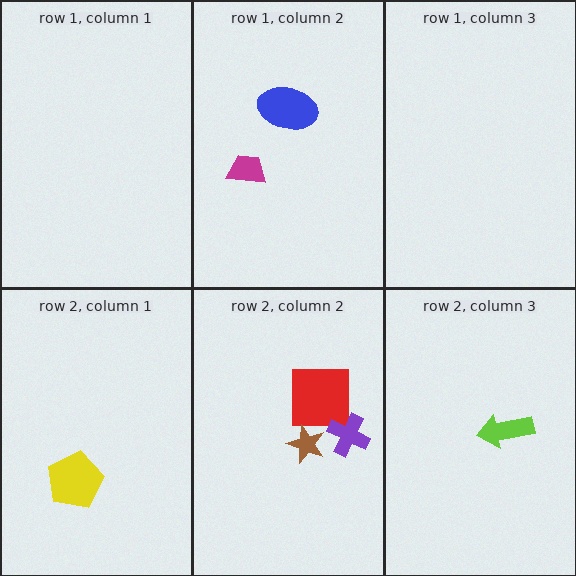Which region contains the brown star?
The row 2, column 2 region.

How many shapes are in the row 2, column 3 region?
1.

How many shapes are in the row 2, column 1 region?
1.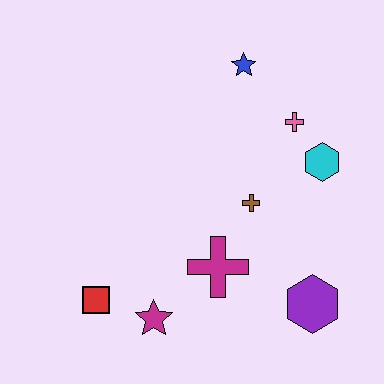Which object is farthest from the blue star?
The red square is farthest from the blue star.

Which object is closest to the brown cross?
The magenta cross is closest to the brown cross.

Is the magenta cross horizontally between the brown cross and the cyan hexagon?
No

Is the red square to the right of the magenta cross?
No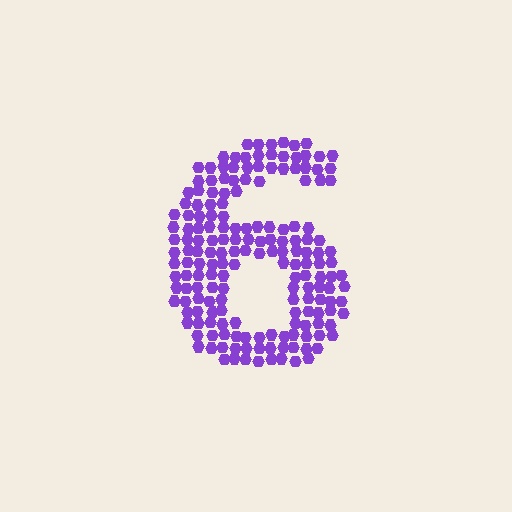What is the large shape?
The large shape is the digit 6.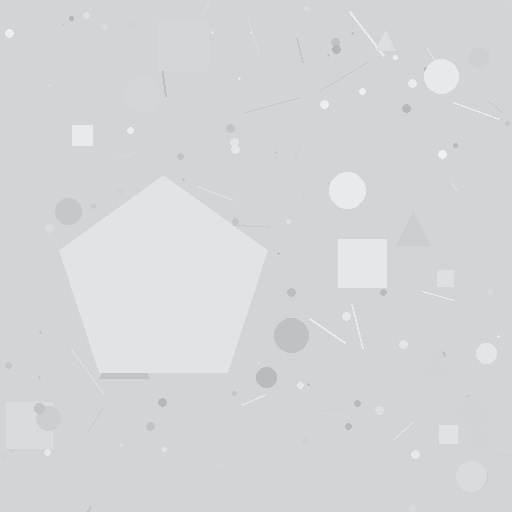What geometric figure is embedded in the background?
A pentagon is embedded in the background.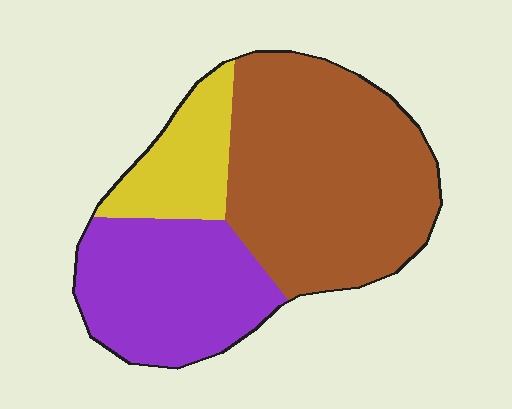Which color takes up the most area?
Brown, at roughly 55%.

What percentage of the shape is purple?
Purple covers 32% of the shape.